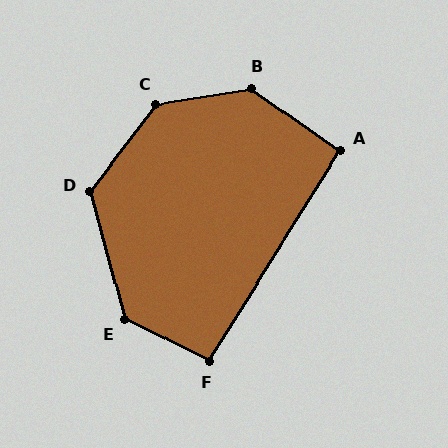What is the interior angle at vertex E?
Approximately 131 degrees (obtuse).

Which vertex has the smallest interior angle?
A, at approximately 93 degrees.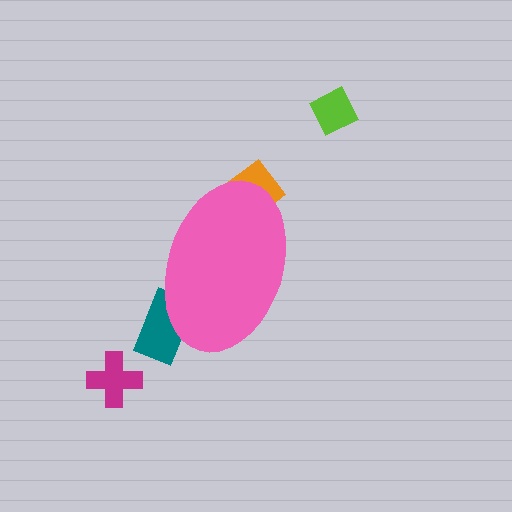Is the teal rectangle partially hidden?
Yes, the teal rectangle is partially hidden behind the pink ellipse.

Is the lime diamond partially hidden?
No, the lime diamond is fully visible.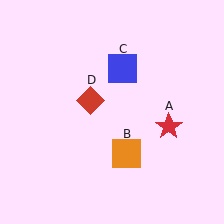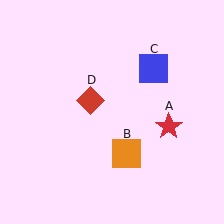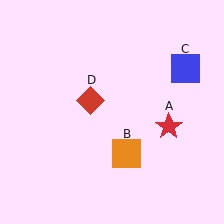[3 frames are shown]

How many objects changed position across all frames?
1 object changed position: blue square (object C).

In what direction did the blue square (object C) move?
The blue square (object C) moved right.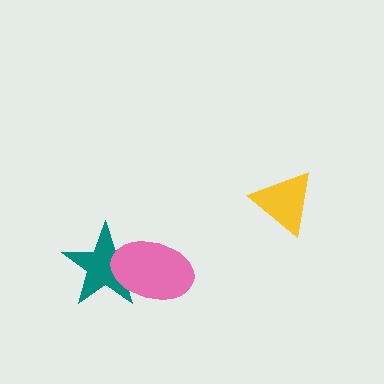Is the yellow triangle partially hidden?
No, no other shape covers it.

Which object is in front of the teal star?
The pink ellipse is in front of the teal star.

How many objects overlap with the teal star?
1 object overlaps with the teal star.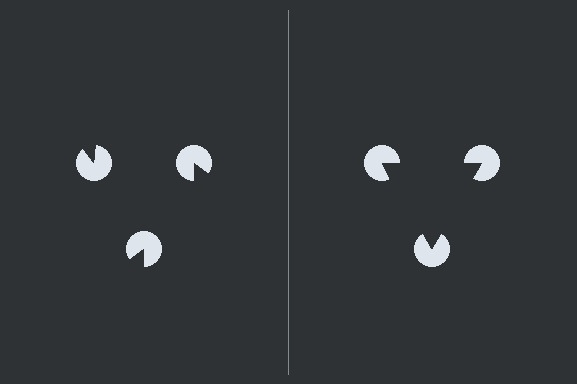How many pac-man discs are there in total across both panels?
6 — 3 on each side.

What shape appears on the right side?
An illusory triangle.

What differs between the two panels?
The pac-man discs are positioned identically on both sides; only the wedge orientations differ. On the right they align to a triangle; on the left they are misaligned.